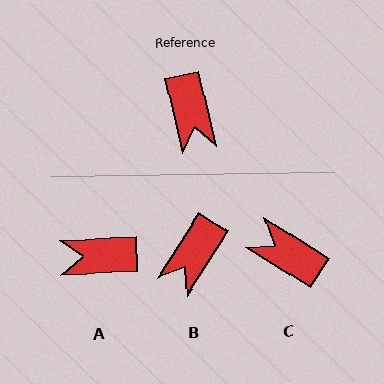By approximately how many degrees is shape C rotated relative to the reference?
Approximately 135 degrees clockwise.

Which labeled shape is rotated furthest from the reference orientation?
C, about 135 degrees away.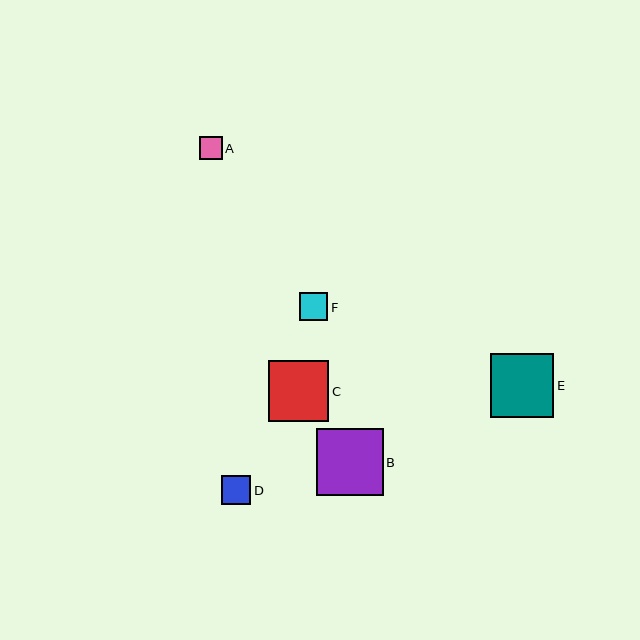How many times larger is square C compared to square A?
Square C is approximately 2.6 times the size of square A.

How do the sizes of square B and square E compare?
Square B and square E are approximately the same size.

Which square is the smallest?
Square A is the smallest with a size of approximately 23 pixels.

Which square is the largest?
Square B is the largest with a size of approximately 67 pixels.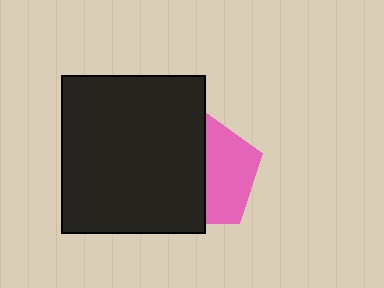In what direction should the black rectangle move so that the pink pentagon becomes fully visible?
The black rectangle should move left. That is the shortest direction to clear the overlap and leave the pink pentagon fully visible.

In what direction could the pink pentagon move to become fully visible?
The pink pentagon could move right. That would shift it out from behind the black rectangle entirely.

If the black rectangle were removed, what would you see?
You would see the complete pink pentagon.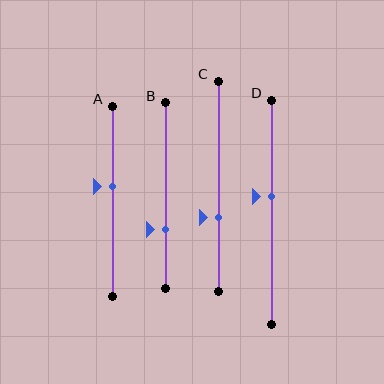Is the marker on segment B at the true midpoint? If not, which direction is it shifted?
No, the marker on segment B is shifted downward by about 18% of the segment length.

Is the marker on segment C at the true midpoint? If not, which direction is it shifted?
No, the marker on segment C is shifted downward by about 15% of the segment length.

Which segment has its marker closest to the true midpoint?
Segment D has its marker closest to the true midpoint.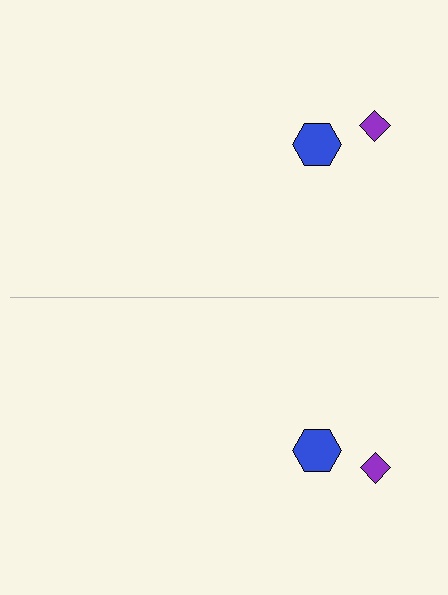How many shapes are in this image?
There are 4 shapes in this image.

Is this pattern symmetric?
Yes, this pattern has bilateral (reflection) symmetry.